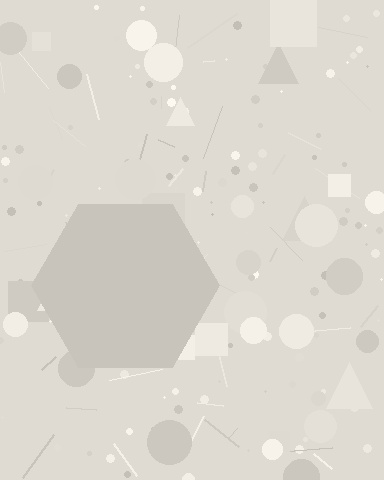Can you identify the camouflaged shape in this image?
The camouflaged shape is a hexagon.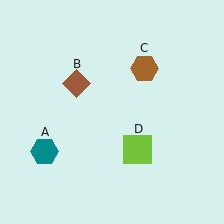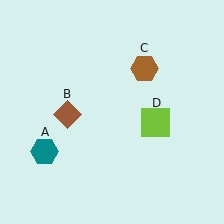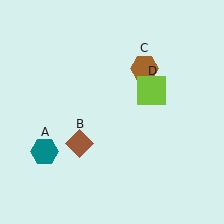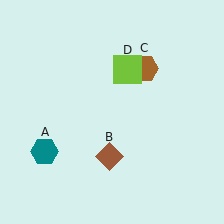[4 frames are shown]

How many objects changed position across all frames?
2 objects changed position: brown diamond (object B), lime square (object D).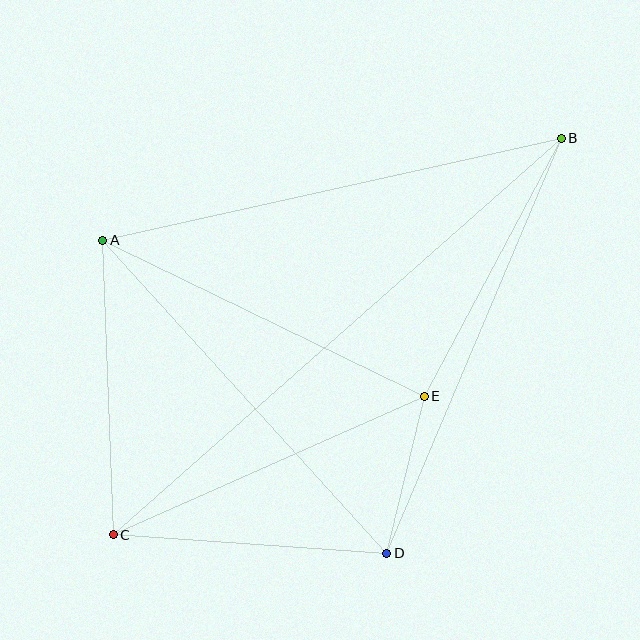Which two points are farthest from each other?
Points B and C are farthest from each other.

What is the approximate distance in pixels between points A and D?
The distance between A and D is approximately 423 pixels.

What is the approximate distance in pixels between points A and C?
The distance between A and C is approximately 294 pixels.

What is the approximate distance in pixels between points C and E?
The distance between C and E is approximately 340 pixels.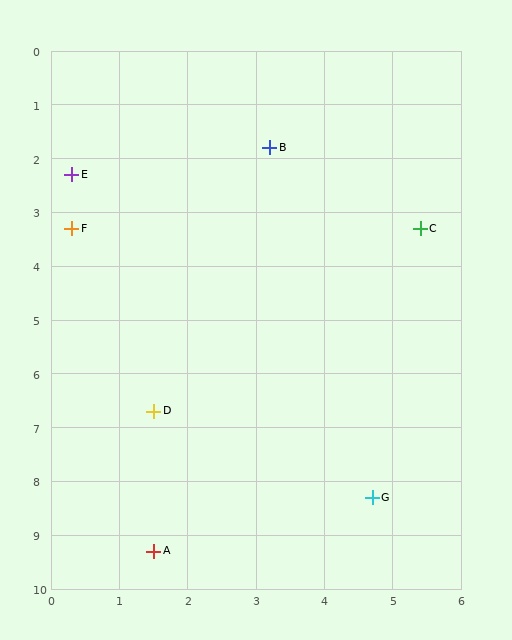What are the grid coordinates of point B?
Point B is at approximately (3.2, 1.8).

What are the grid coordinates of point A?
Point A is at approximately (1.5, 9.3).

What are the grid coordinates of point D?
Point D is at approximately (1.5, 6.7).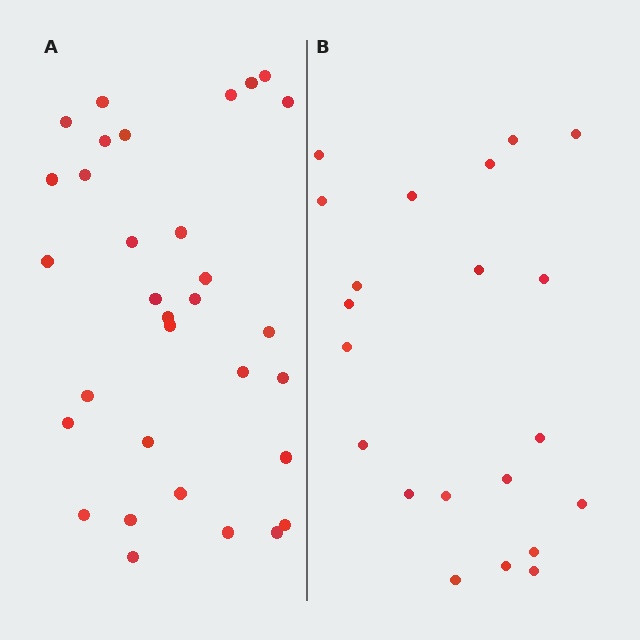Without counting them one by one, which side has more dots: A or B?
Region A (the left region) has more dots.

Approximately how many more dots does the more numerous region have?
Region A has roughly 12 or so more dots than region B.